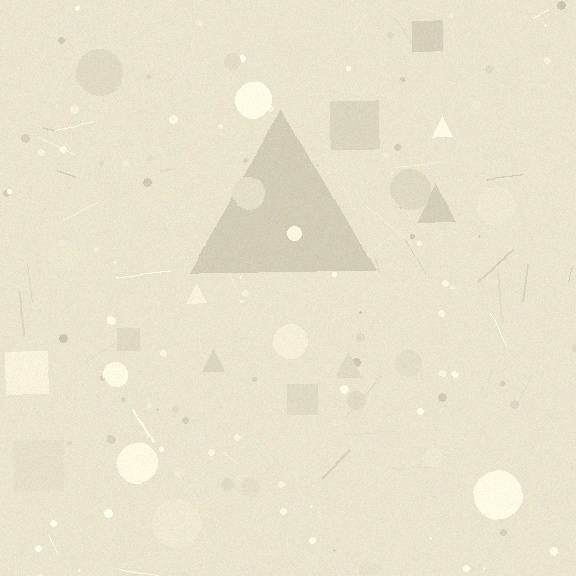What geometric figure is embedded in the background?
A triangle is embedded in the background.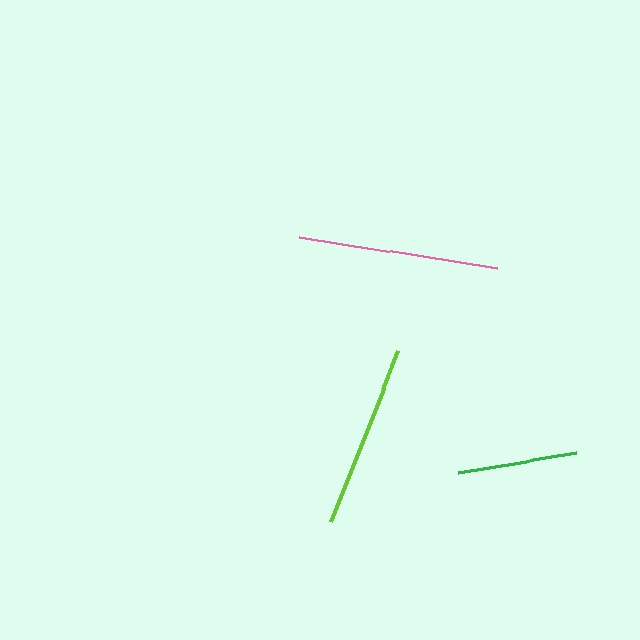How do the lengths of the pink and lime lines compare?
The pink and lime lines are approximately the same length.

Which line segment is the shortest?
The green line is the shortest at approximately 120 pixels.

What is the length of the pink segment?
The pink segment is approximately 200 pixels long.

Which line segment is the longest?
The pink line is the longest at approximately 200 pixels.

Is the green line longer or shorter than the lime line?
The lime line is longer than the green line.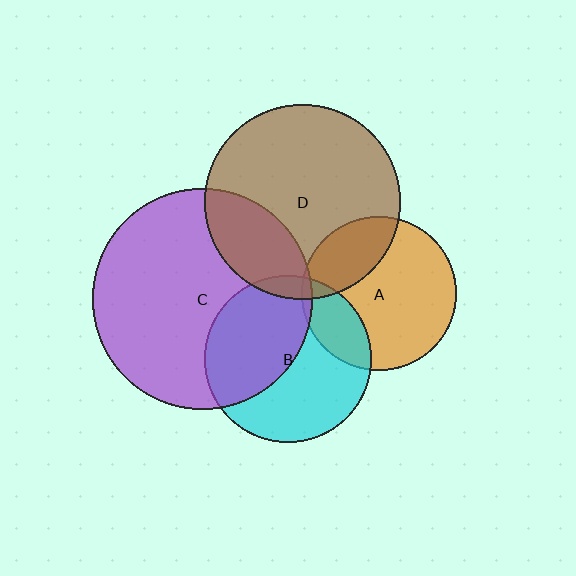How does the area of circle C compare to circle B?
Approximately 1.7 times.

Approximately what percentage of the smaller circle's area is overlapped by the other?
Approximately 5%.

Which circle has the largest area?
Circle C (purple).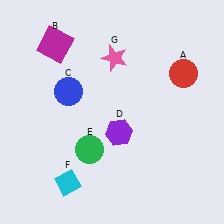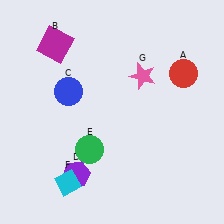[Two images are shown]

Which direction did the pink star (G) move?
The pink star (G) moved right.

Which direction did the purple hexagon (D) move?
The purple hexagon (D) moved left.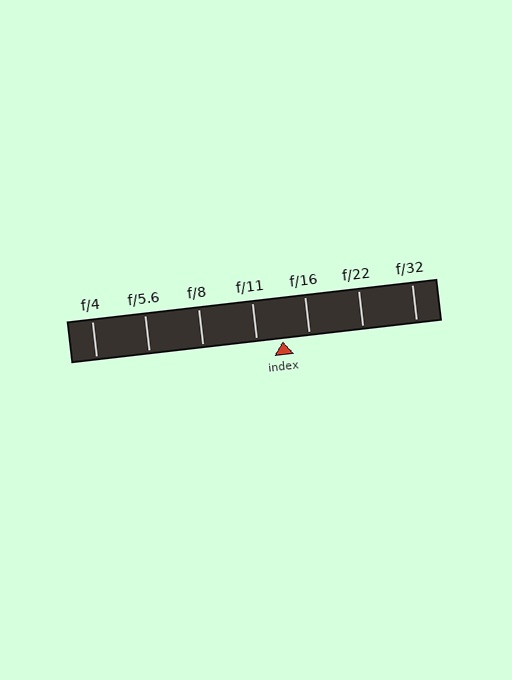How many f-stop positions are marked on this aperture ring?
There are 7 f-stop positions marked.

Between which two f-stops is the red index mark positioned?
The index mark is between f/11 and f/16.